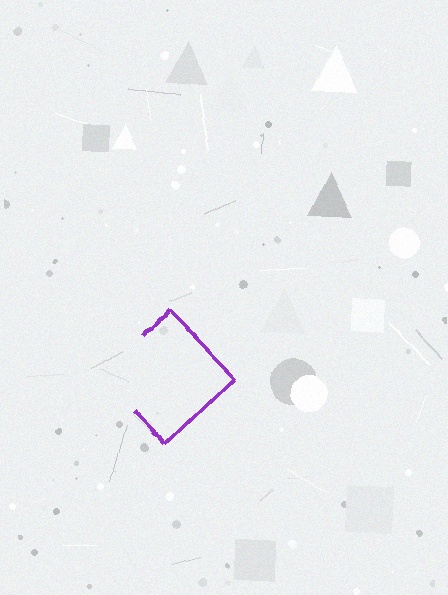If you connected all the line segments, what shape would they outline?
They would outline a diamond.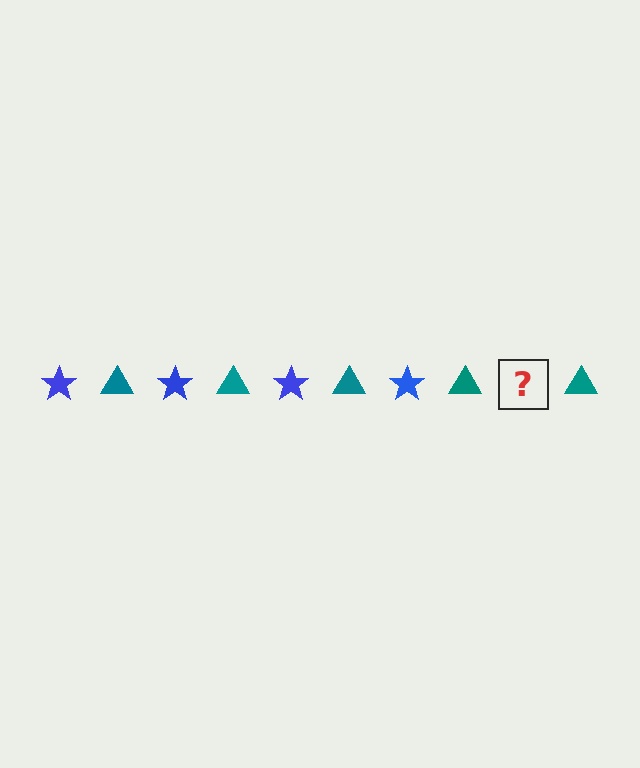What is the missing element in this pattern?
The missing element is a blue star.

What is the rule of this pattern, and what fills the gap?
The rule is that the pattern alternates between blue star and teal triangle. The gap should be filled with a blue star.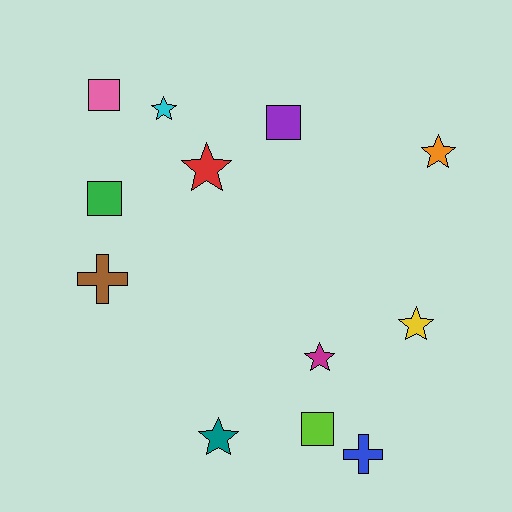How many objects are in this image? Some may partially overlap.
There are 12 objects.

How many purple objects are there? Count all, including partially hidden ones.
There is 1 purple object.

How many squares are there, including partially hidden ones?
There are 4 squares.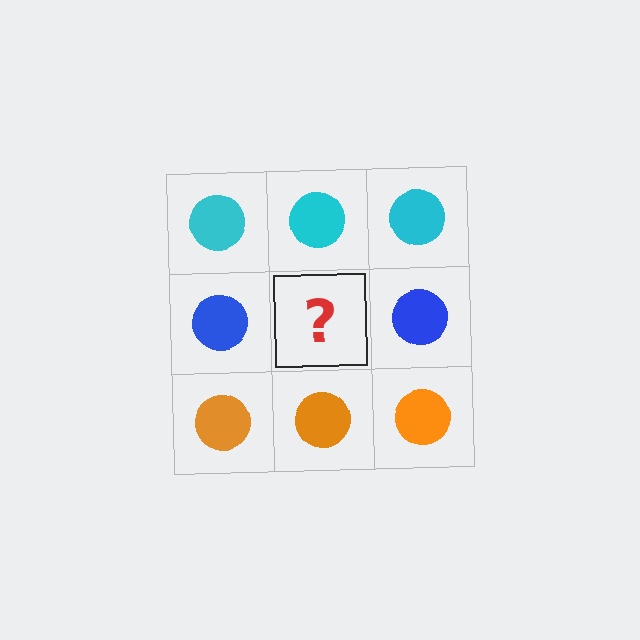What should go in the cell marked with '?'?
The missing cell should contain a blue circle.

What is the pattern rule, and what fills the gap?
The rule is that each row has a consistent color. The gap should be filled with a blue circle.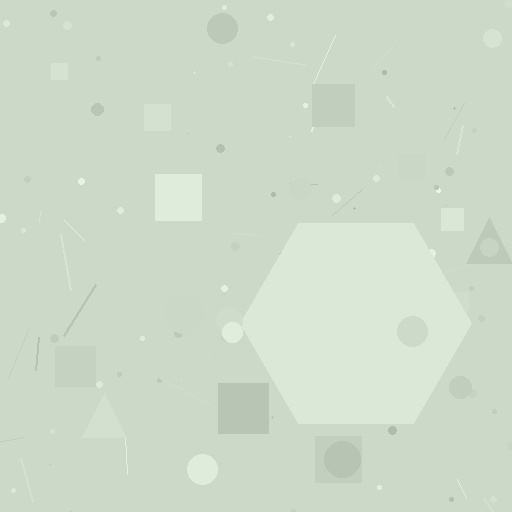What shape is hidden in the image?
A hexagon is hidden in the image.